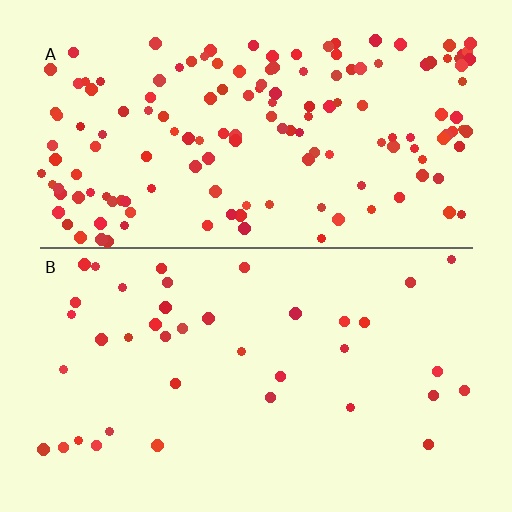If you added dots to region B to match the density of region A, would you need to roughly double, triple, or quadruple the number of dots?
Approximately quadruple.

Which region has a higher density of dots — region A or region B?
A (the top).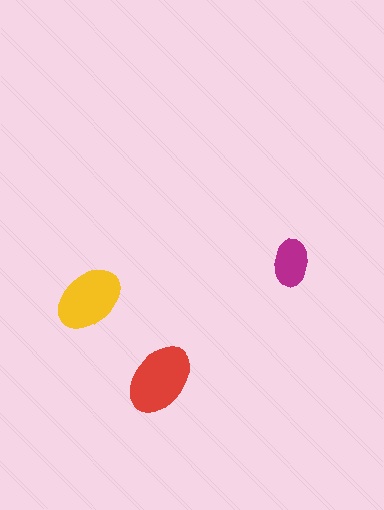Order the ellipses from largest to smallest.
the red one, the yellow one, the magenta one.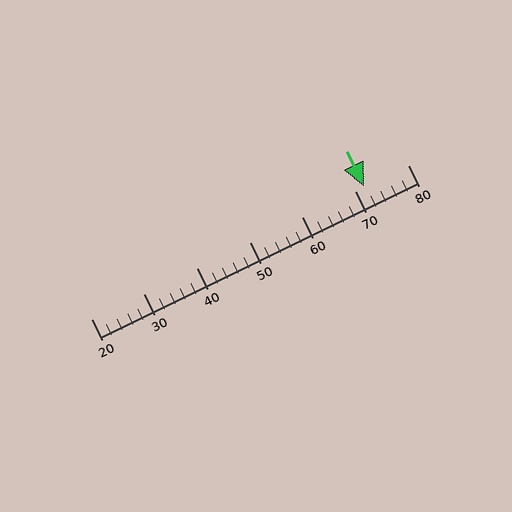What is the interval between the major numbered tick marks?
The major tick marks are spaced 10 units apart.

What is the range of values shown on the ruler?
The ruler shows values from 20 to 80.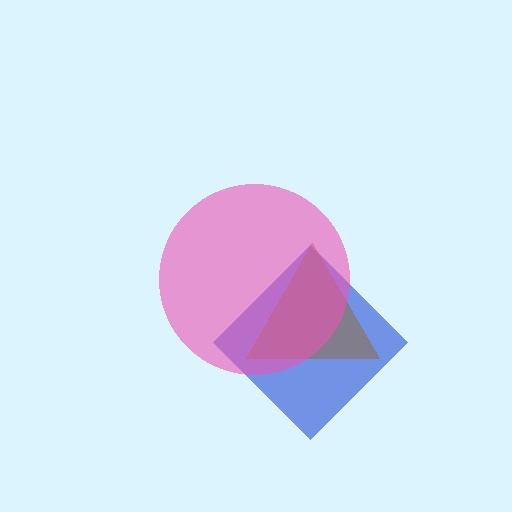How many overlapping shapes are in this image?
There are 3 overlapping shapes in the image.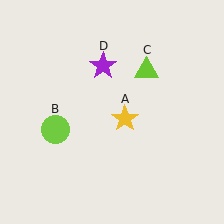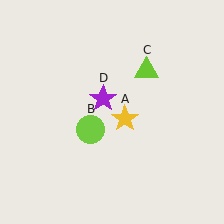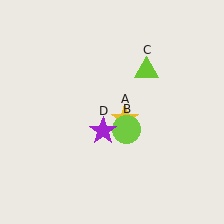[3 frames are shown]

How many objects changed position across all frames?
2 objects changed position: lime circle (object B), purple star (object D).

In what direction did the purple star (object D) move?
The purple star (object D) moved down.